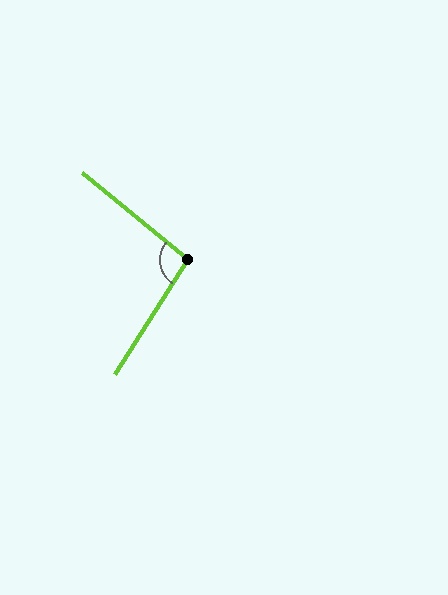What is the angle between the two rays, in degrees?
Approximately 97 degrees.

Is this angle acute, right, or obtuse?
It is obtuse.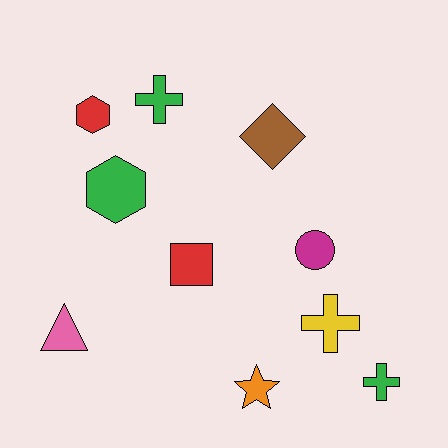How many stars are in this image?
There is 1 star.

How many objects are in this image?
There are 10 objects.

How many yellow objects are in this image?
There is 1 yellow object.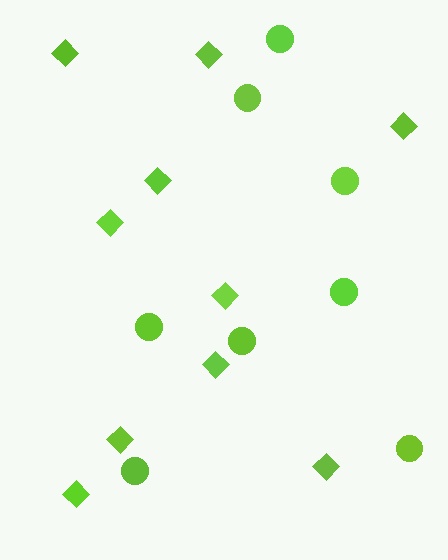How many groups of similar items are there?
There are 2 groups: one group of circles (8) and one group of diamonds (10).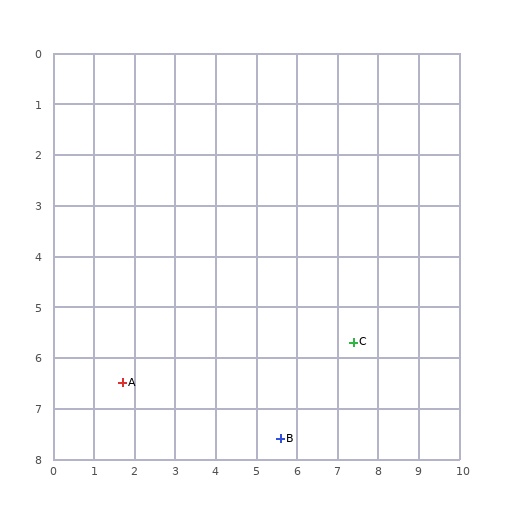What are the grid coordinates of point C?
Point C is at approximately (7.4, 5.7).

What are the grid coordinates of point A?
Point A is at approximately (1.7, 6.5).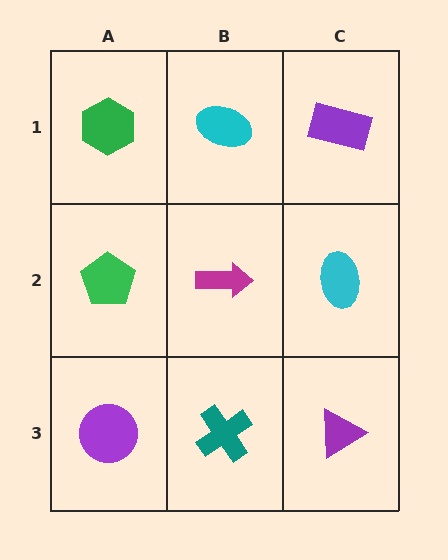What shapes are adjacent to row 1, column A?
A green pentagon (row 2, column A), a cyan ellipse (row 1, column B).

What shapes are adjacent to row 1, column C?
A cyan ellipse (row 2, column C), a cyan ellipse (row 1, column B).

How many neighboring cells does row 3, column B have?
3.